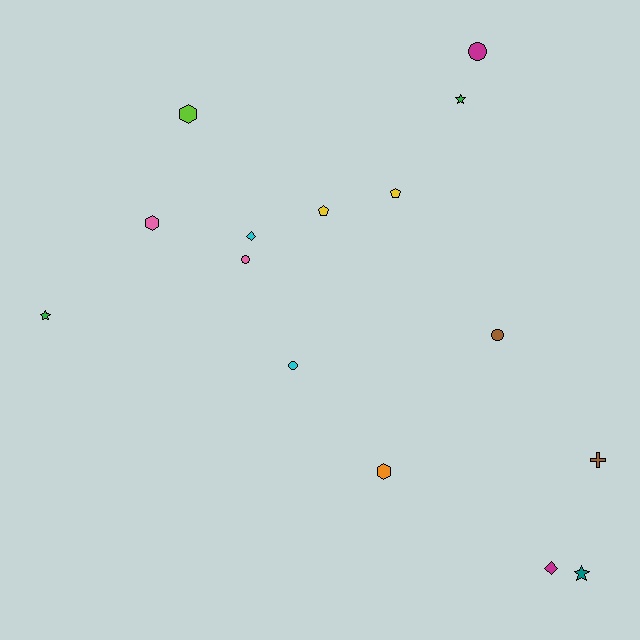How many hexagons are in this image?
There are 3 hexagons.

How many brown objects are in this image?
There are 2 brown objects.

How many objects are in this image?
There are 15 objects.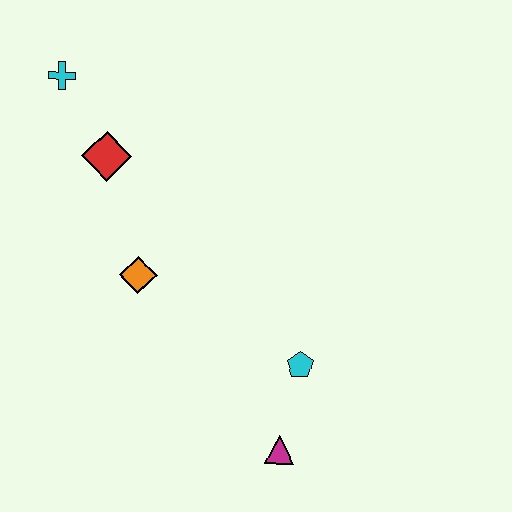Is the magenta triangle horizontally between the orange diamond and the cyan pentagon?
Yes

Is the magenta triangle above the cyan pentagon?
No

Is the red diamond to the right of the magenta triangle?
No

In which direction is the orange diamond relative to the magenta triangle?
The orange diamond is above the magenta triangle.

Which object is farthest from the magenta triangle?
The cyan cross is farthest from the magenta triangle.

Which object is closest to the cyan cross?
The red diamond is closest to the cyan cross.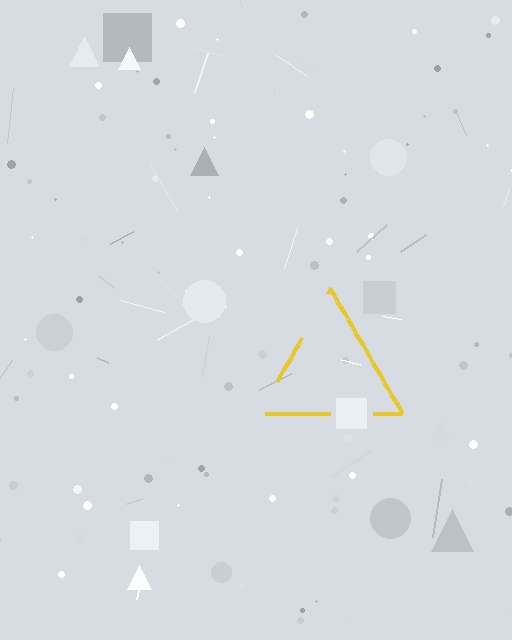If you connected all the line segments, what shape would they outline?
They would outline a triangle.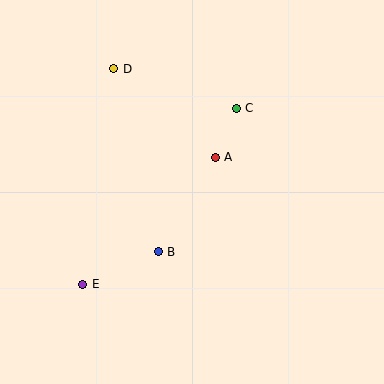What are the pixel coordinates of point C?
Point C is at (236, 108).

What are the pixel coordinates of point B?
Point B is at (158, 252).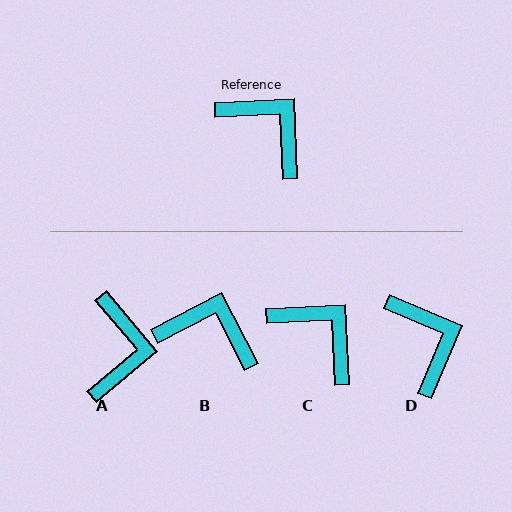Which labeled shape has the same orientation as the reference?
C.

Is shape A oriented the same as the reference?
No, it is off by about 53 degrees.